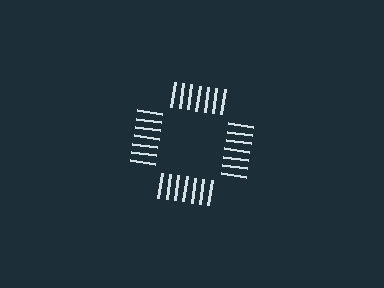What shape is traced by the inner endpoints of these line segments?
An illusory square — the line segments terminate on its edges but no continuous stroke is drawn.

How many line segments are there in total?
28 — 7 along each of the 4 edges.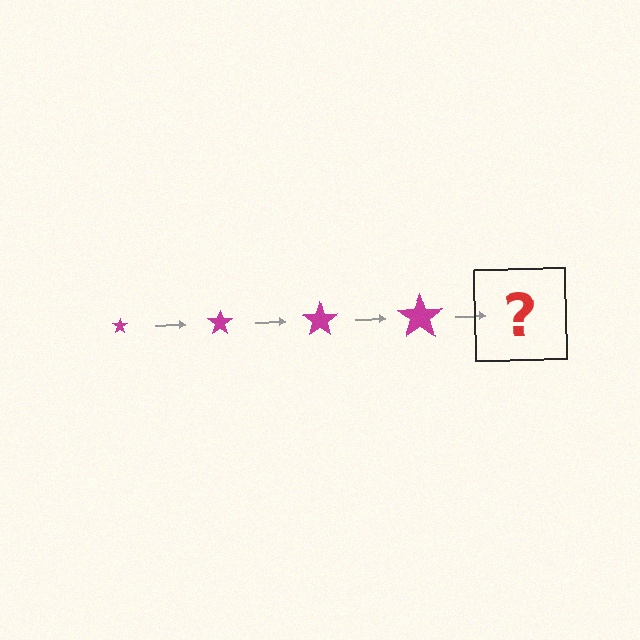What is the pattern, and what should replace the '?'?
The pattern is that the star gets progressively larger each step. The '?' should be a magenta star, larger than the previous one.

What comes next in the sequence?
The next element should be a magenta star, larger than the previous one.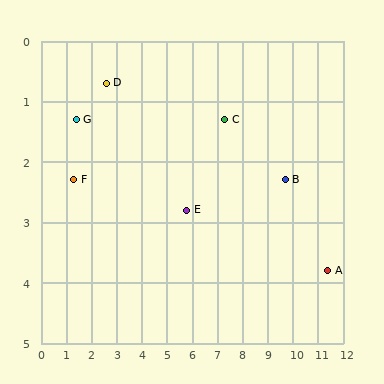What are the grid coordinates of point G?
Point G is at approximately (1.4, 1.3).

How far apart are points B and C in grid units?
Points B and C are about 2.6 grid units apart.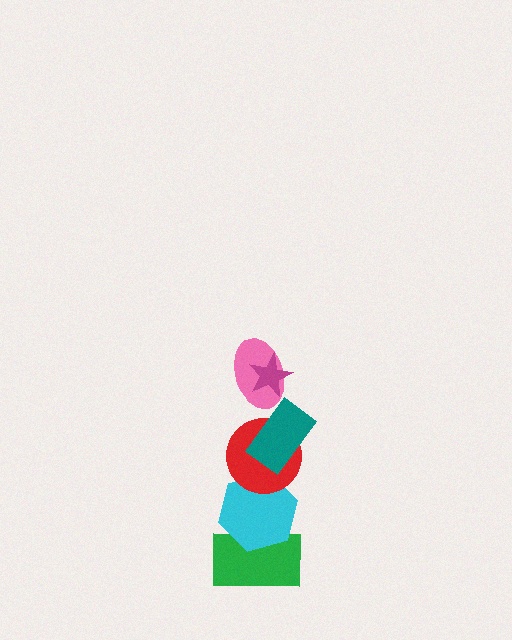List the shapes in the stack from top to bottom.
From top to bottom: the magenta star, the pink ellipse, the teal rectangle, the red circle, the cyan hexagon, the green rectangle.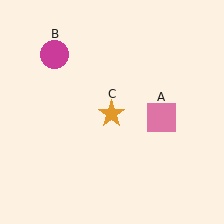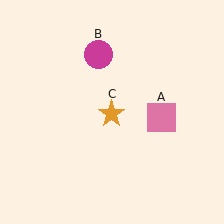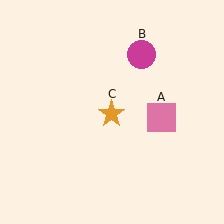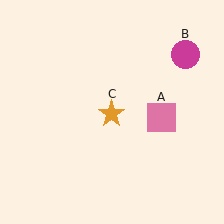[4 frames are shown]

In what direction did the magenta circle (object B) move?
The magenta circle (object B) moved right.